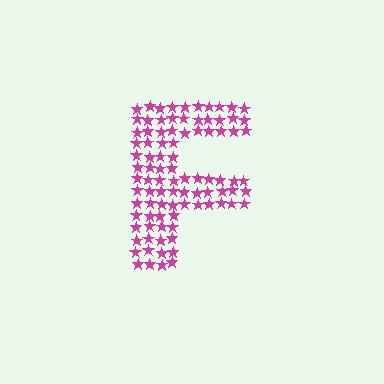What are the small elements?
The small elements are stars.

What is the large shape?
The large shape is the letter F.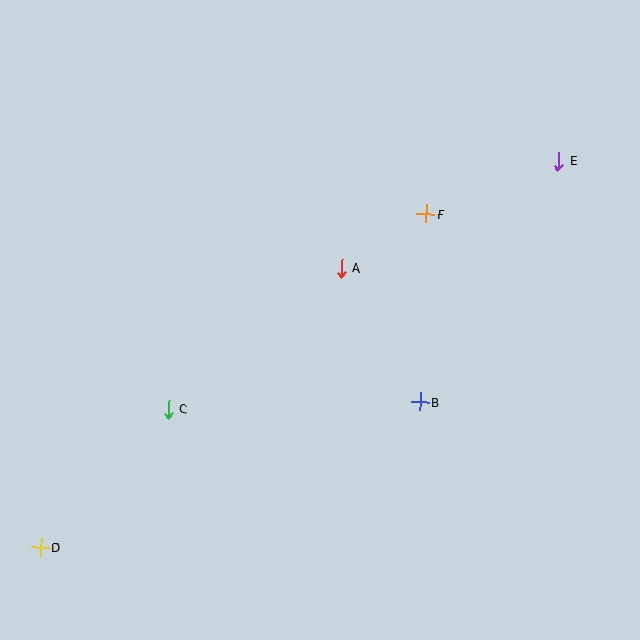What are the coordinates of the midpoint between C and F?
The midpoint between C and F is at (297, 311).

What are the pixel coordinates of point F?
Point F is at (426, 214).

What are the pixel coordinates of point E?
Point E is at (559, 161).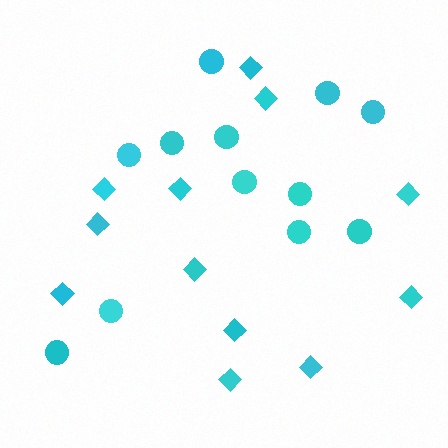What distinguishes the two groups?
There are 2 groups: one group of diamonds (12) and one group of circles (12).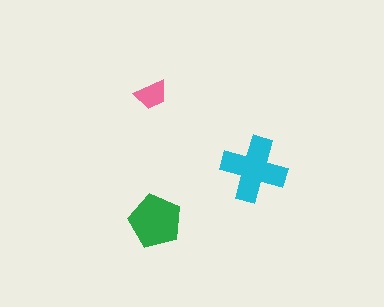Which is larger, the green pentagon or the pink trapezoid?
The green pentagon.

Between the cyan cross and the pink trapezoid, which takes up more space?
The cyan cross.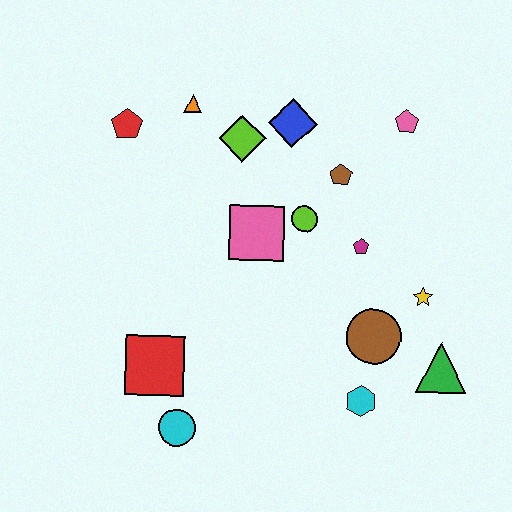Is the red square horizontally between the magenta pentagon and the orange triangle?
No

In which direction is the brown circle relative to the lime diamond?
The brown circle is below the lime diamond.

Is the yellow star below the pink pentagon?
Yes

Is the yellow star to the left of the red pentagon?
No